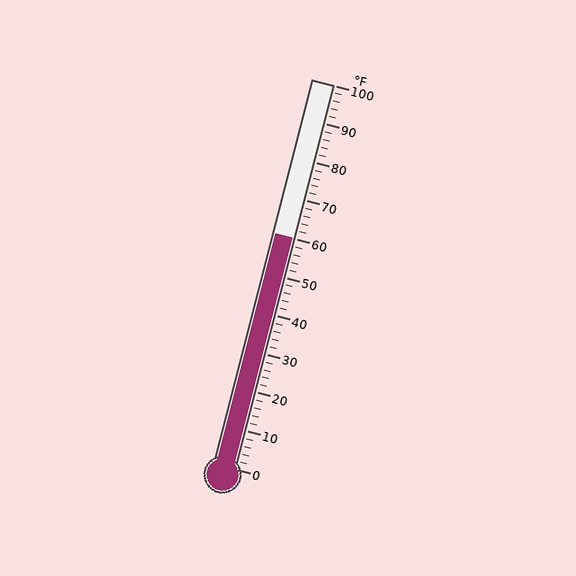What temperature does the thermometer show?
The thermometer shows approximately 60°F.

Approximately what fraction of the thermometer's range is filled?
The thermometer is filled to approximately 60% of its range.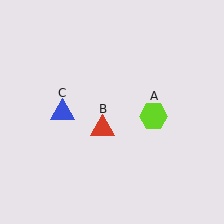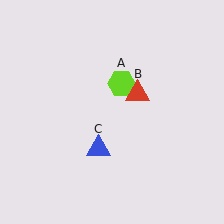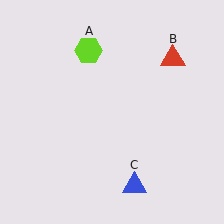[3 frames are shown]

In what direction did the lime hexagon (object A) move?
The lime hexagon (object A) moved up and to the left.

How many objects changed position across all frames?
3 objects changed position: lime hexagon (object A), red triangle (object B), blue triangle (object C).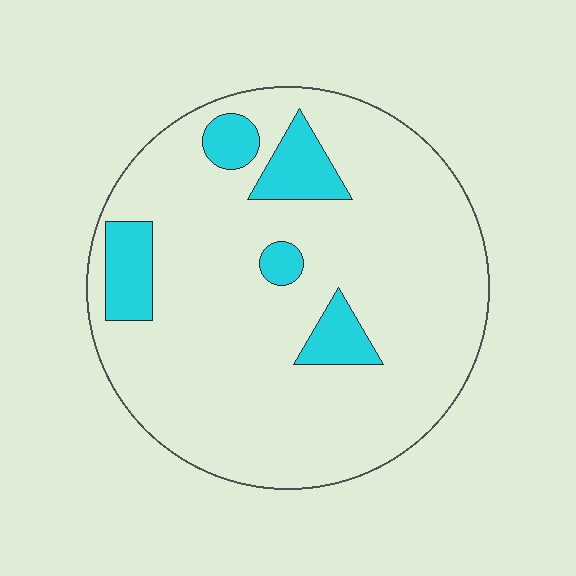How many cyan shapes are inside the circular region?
5.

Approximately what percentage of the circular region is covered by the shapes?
Approximately 15%.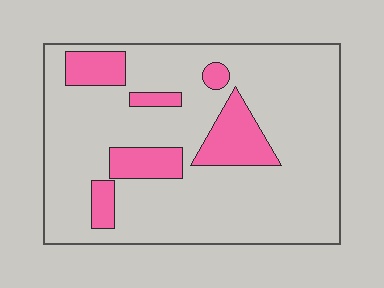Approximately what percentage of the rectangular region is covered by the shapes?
Approximately 20%.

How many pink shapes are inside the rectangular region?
6.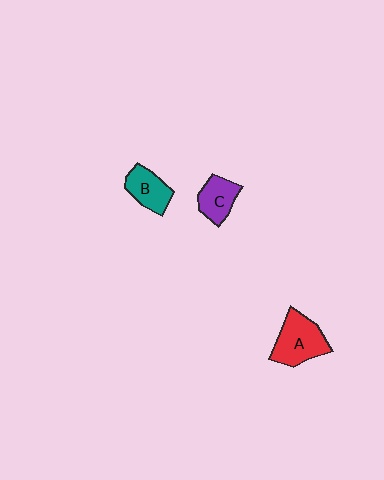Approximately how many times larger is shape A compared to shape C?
Approximately 1.5 times.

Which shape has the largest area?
Shape A (red).